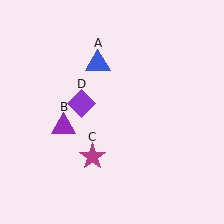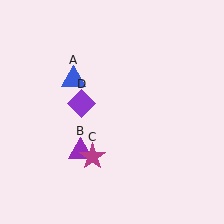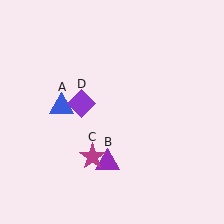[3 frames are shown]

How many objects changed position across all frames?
2 objects changed position: blue triangle (object A), purple triangle (object B).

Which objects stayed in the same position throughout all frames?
Magenta star (object C) and purple diamond (object D) remained stationary.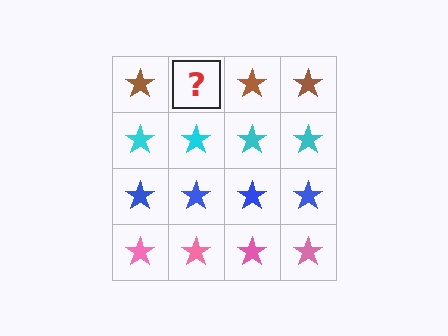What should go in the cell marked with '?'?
The missing cell should contain a brown star.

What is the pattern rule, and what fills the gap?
The rule is that each row has a consistent color. The gap should be filled with a brown star.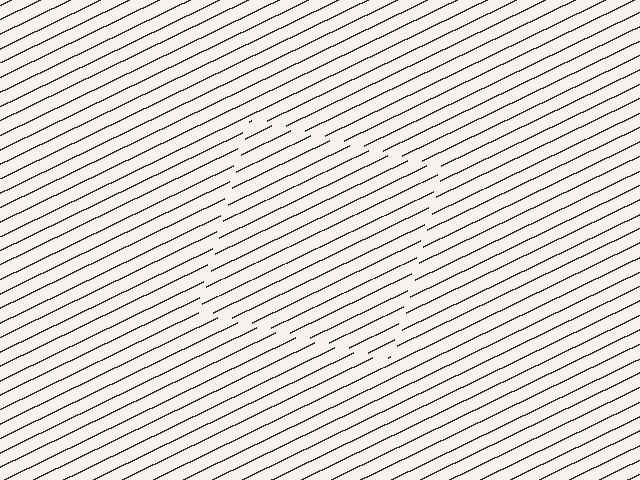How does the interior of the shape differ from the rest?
The interior of the shape contains the same grating, shifted by half a period — the contour is defined by the phase discontinuity where line-ends from the inner and outer gratings abut.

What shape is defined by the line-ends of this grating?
An illusory square. The interior of the shape contains the same grating, shifted by half a period — the contour is defined by the phase discontinuity where line-ends from the inner and outer gratings abut.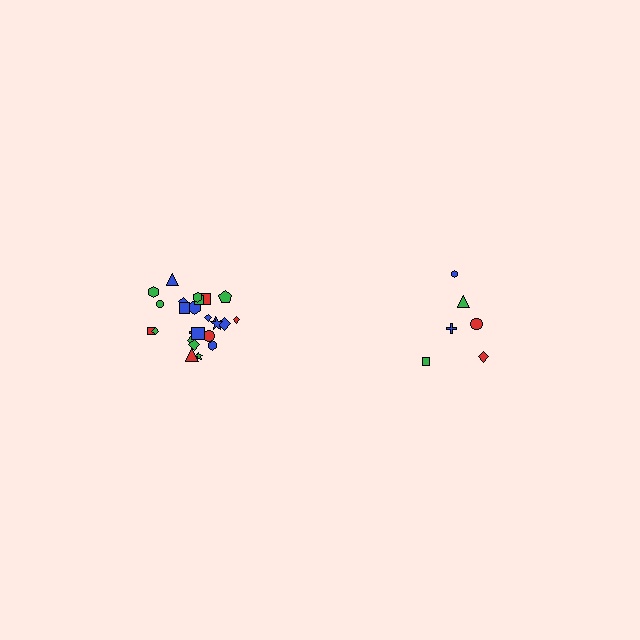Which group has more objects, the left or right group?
The left group.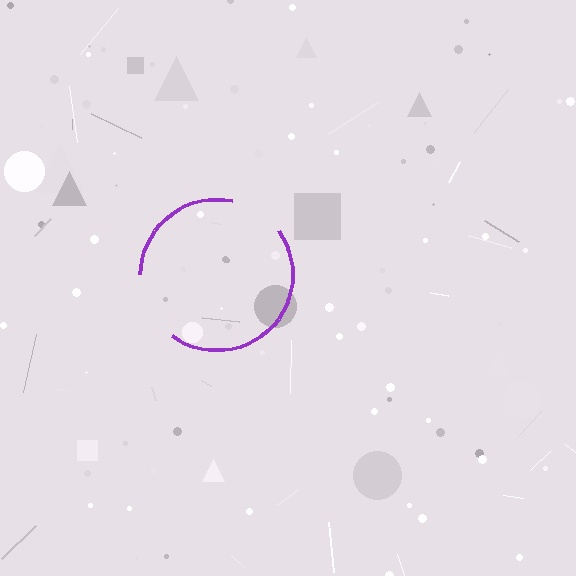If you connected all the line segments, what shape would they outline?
They would outline a circle.